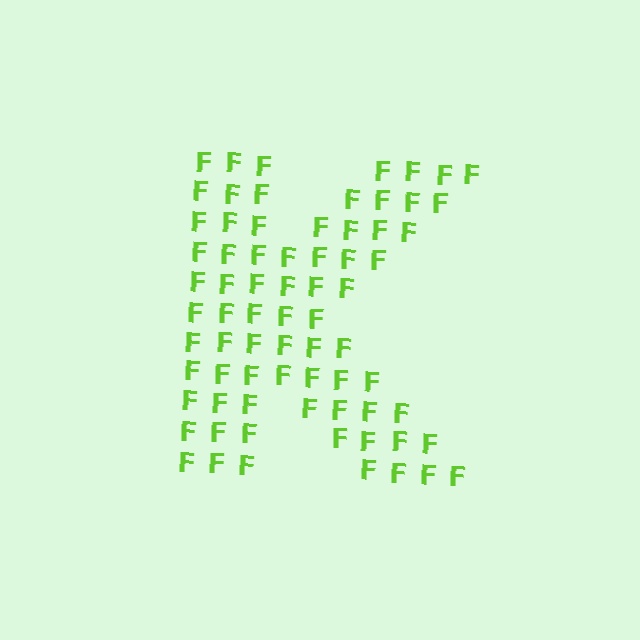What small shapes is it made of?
It is made of small letter F's.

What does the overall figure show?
The overall figure shows the letter K.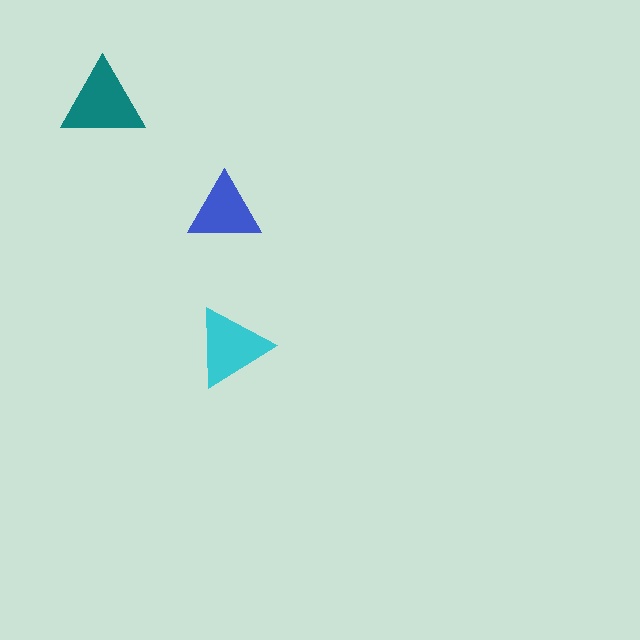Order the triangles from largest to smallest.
the teal one, the cyan one, the blue one.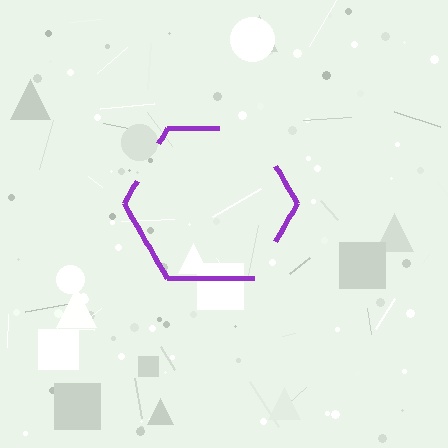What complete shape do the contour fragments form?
The contour fragments form a hexagon.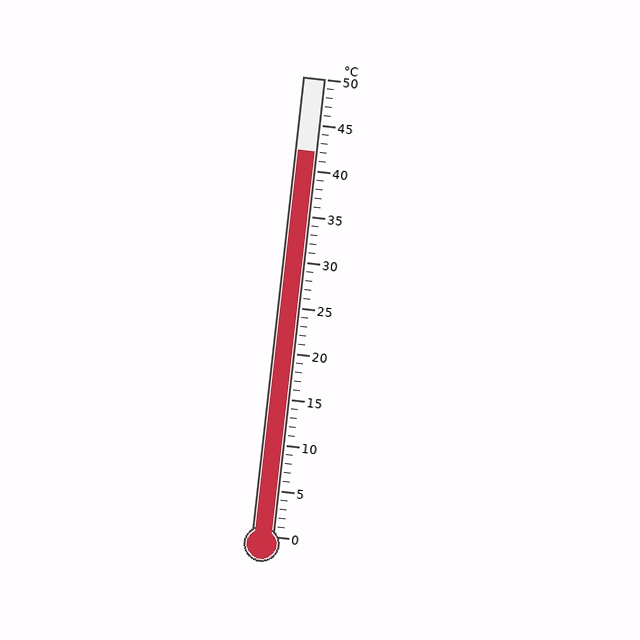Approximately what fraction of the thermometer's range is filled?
The thermometer is filled to approximately 85% of its range.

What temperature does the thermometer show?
The thermometer shows approximately 42°C.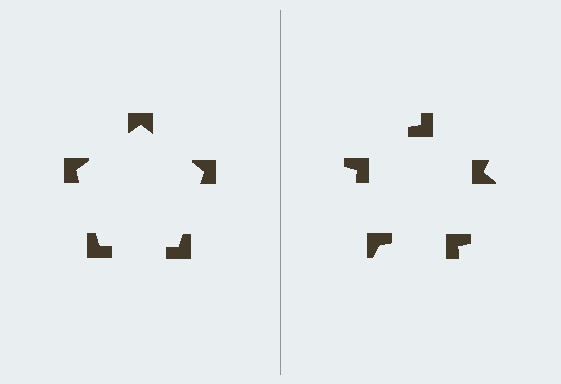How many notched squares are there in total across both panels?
10 — 5 on each side.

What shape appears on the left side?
An illusory pentagon.